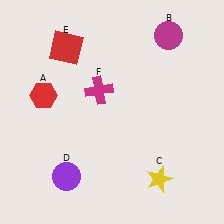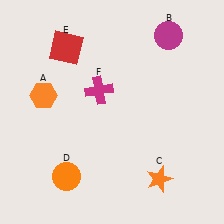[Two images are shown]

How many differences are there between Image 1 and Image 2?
There are 3 differences between the two images.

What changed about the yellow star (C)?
In Image 1, C is yellow. In Image 2, it changed to orange.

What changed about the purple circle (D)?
In Image 1, D is purple. In Image 2, it changed to orange.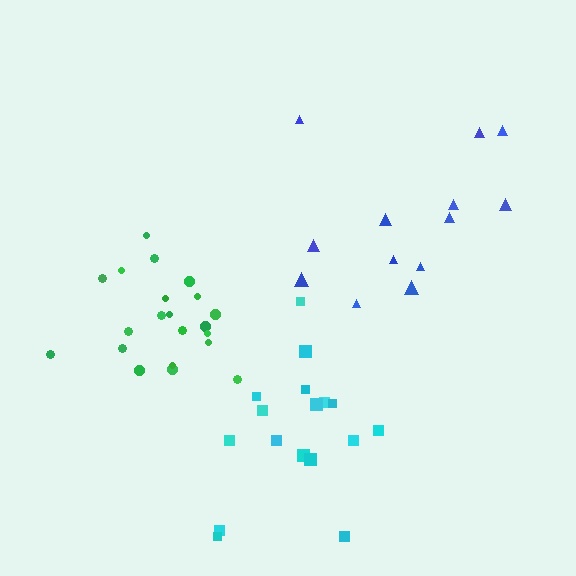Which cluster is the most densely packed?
Green.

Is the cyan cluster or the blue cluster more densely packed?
Cyan.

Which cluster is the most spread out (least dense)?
Blue.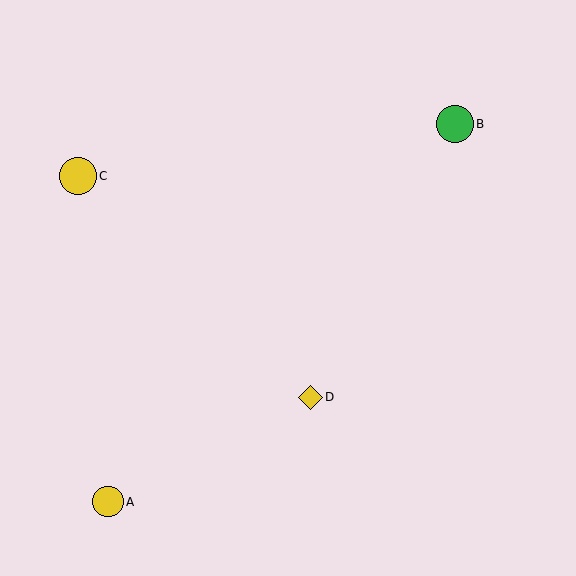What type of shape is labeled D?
Shape D is a yellow diamond.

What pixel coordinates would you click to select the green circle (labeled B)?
Click at (455, 124) to select the green circle B.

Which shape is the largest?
The green circle (labeled B) is the largest.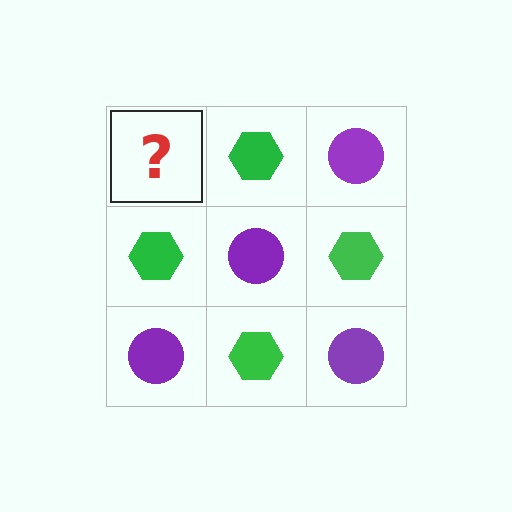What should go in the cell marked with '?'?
The missing cell should contain a purple circle.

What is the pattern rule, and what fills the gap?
The rule is that it alternates purple circle and green hexagon in a checkerboard pattern. The gap should be filled with a purple circle.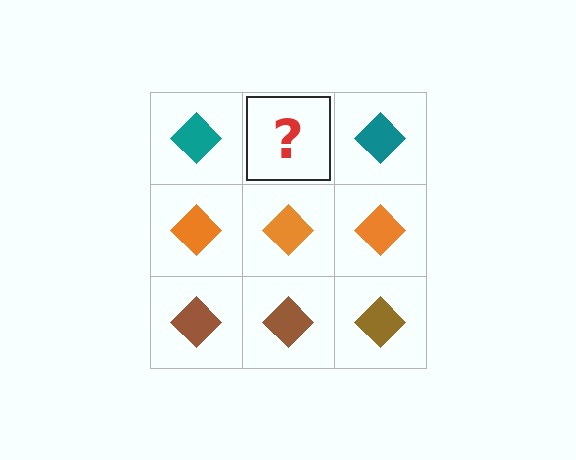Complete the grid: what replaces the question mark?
The question mark should be replaced with a teal diamond.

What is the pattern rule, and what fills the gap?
The rule is that each row has a consistent color. The gap should be filled with a teal diamond.